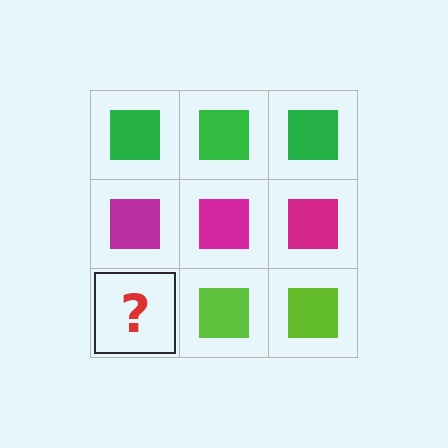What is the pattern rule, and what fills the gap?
The rule is that each row has a consistent color. The gap should be filled with a lime square.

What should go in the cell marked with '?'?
The missing cell should contain a lime square.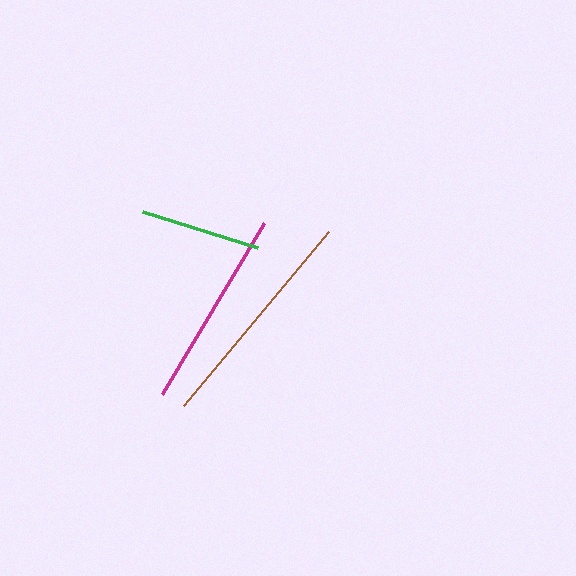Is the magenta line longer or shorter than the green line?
The magenta line is longer than the green line.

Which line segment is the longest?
The brown line is the longest at approximately 226 pixels.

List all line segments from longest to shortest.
From longest to shortest: brown, magenta, green.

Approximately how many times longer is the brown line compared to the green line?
The brown line is approximately 1.9 times the length of the green line.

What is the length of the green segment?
The green segment is approximately 120 pixels long.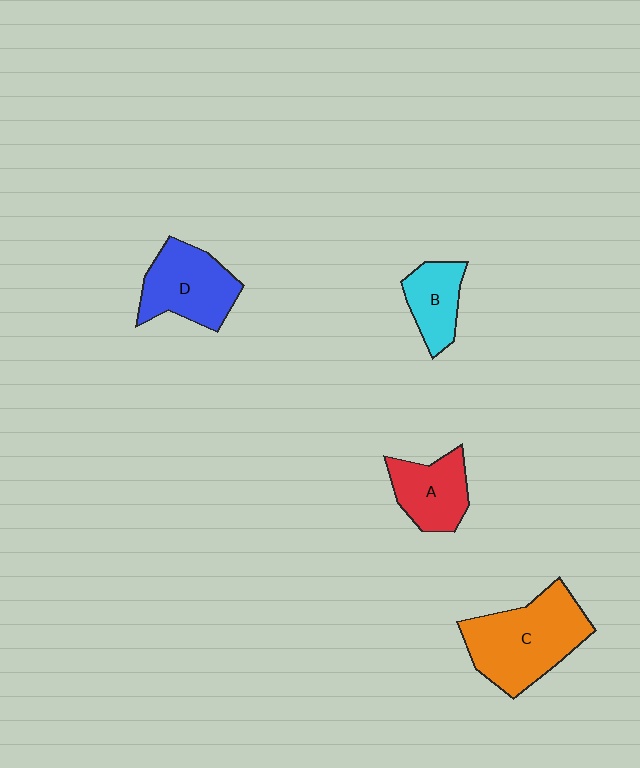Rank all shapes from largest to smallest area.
From largest to smallest: C (orange), D (blue), A (red), B (cyan).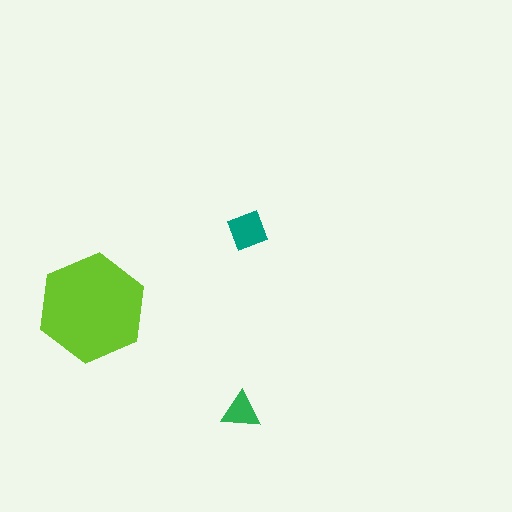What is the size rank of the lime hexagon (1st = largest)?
1st.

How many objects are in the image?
There are 3 objects in the image.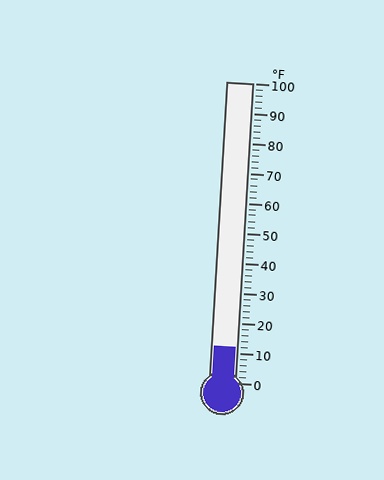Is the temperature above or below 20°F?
The temperature is below 20°F.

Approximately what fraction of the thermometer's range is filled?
The thermometer is filled to approximately 10% of its range.